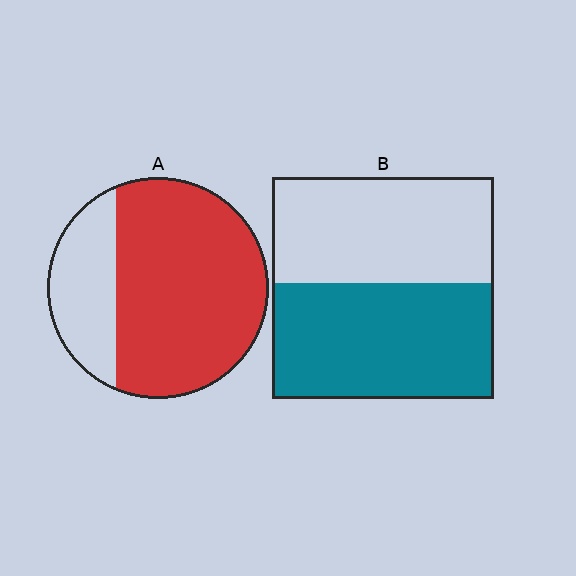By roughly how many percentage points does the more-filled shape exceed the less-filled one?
By roughly 20 percentage points (A over B).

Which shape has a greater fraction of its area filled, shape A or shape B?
Shape A.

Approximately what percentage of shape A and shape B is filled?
A is approximately 75% and B is approximately 50%.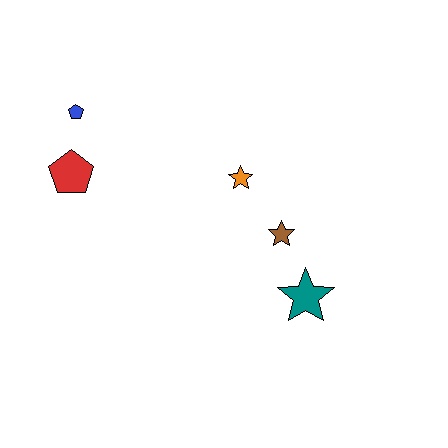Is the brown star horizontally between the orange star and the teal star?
Yes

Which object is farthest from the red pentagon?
The teal star is farthest from the red pentagon.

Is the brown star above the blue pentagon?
No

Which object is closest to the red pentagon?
The blue pentagon is closest to the red pentagon.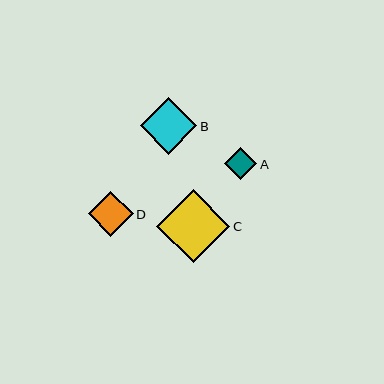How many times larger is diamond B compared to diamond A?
Diamond B is approximately 1.8 times the size of diamond A.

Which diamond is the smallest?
Diamond A is the smallest with a size of approximately 32 pixels.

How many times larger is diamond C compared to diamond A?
Diamond C is approximately 2.3 times the size of diamond A.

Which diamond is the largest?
Diamond C is the largest with a size of approximately 73 pixels.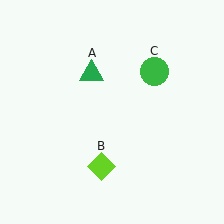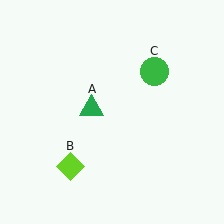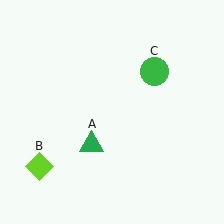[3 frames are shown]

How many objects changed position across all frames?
2 objects changed position: green triangle (object A), lime diamond (object B).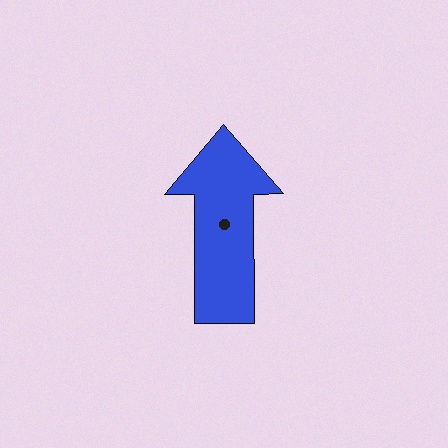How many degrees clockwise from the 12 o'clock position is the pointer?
Approximately 360 degrees.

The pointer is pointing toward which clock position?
Roughly 12 o'clock.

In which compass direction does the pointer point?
North.